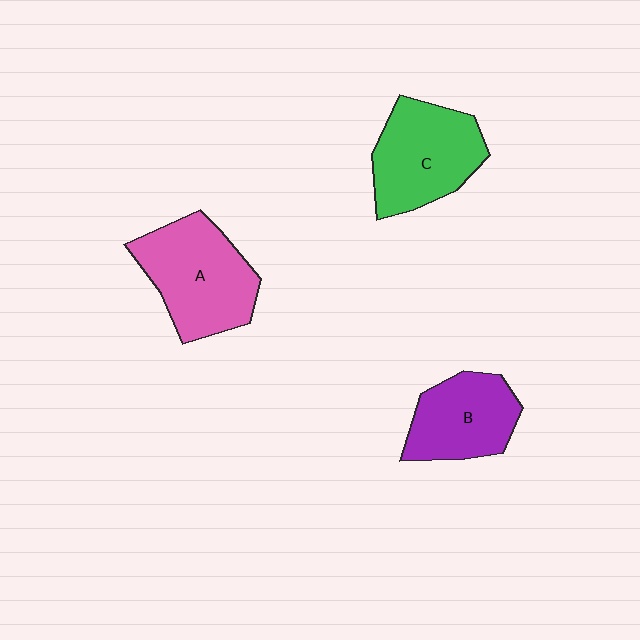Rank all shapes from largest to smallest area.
From largest to smallest: A (pink), C (green), B (purple).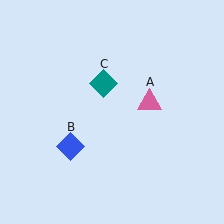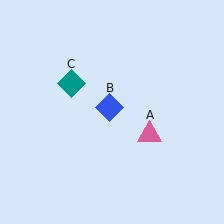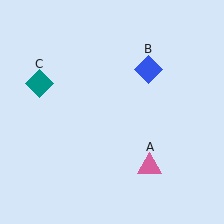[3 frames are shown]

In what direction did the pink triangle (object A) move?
The pink triangle (object A) moved down.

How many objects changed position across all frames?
3 objects changed position: pink triangle (object A), blue diamond (object B), teal diamond (object C).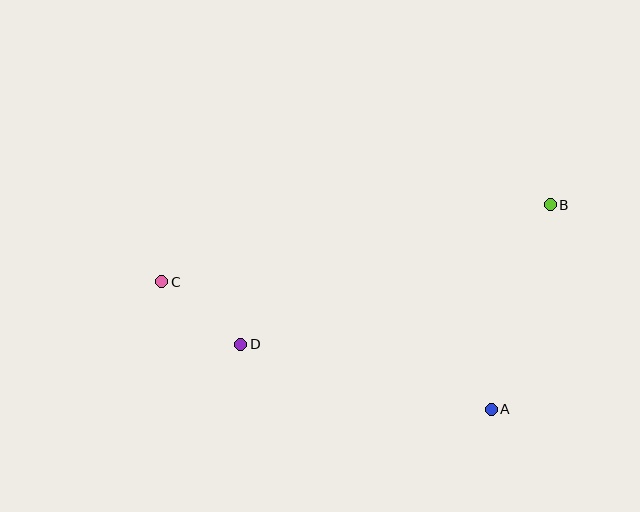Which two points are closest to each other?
Points C and D are closest to each other.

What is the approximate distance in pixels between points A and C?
The distance between A and C is approximately 354 pixels.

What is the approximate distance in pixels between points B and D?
The distance between B and D is approximately 339 pixels.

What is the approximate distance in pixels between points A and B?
The distance between A and B is approximately 213 pixels.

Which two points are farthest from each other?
Points B and C are farthest from each other.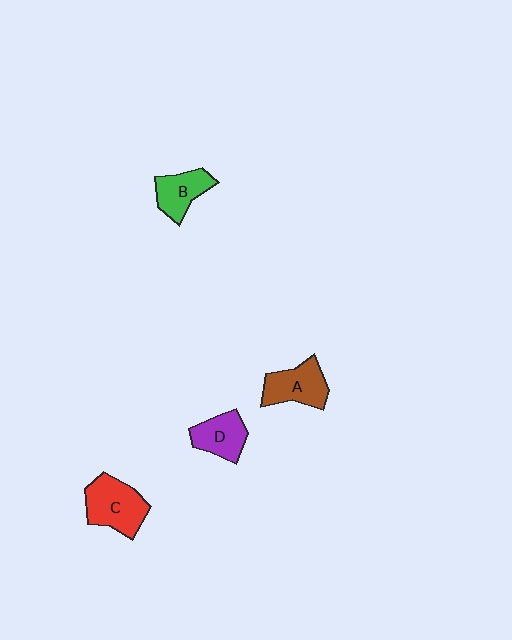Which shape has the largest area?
Shape C (red).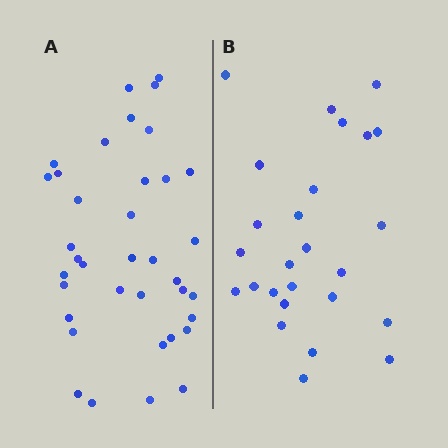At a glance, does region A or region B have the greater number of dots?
Region A (the left region) has more dots.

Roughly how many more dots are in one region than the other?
Region A has roughly 12 or so more dots than region B.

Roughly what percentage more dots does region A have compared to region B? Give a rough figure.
About 40% more.